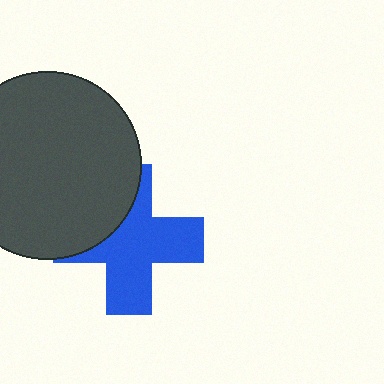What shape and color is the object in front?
The object in front is a dark gray circle.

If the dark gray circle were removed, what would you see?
You would see the complete blue cross.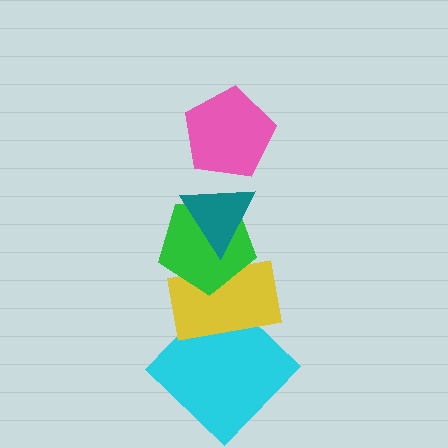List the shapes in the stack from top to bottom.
From top to bottom: the pink pentagon, the teal triangle, the green pentagon, the yellow rectangle, the cyan diamond.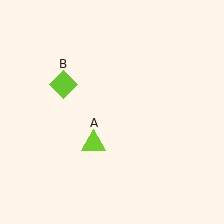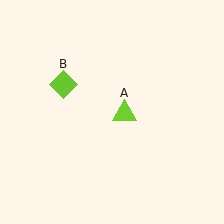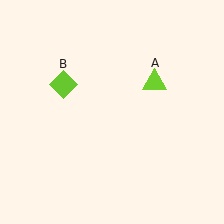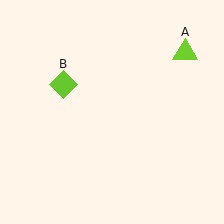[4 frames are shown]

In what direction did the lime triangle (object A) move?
The lime triangle (object A) moved up and to the right.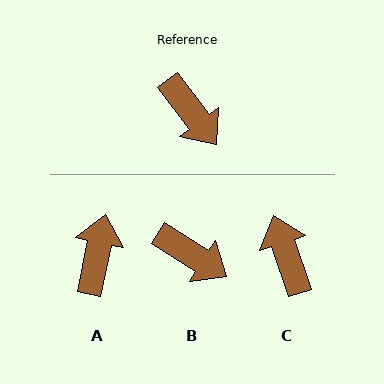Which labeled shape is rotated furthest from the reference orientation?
C, about 162 degrees away.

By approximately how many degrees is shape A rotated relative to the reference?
Approximately 131 degrees counter-clockwise.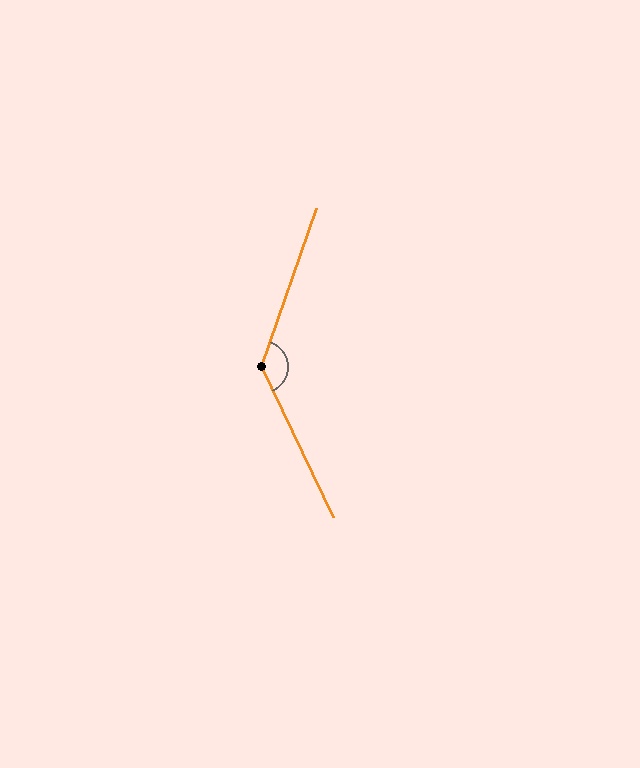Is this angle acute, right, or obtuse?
It is obtuse.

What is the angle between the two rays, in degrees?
Approximately 135 degrees.